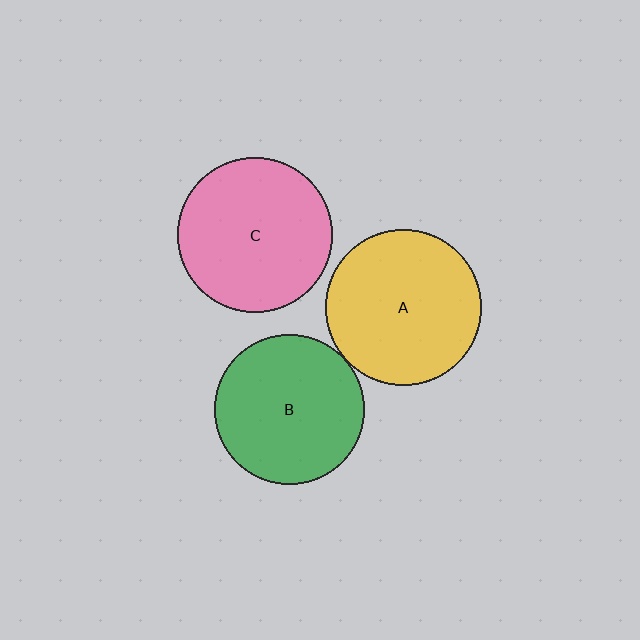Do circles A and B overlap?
Yes.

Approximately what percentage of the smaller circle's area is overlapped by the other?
Approximately 5%.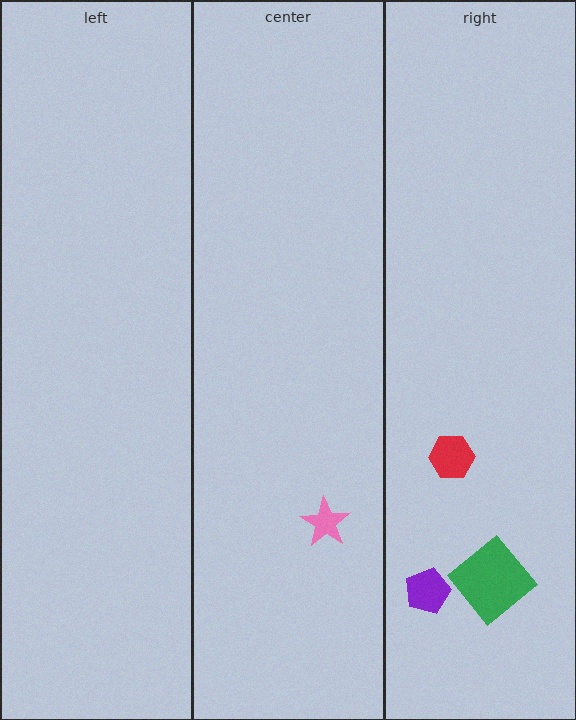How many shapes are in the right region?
3.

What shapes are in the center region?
The pink star.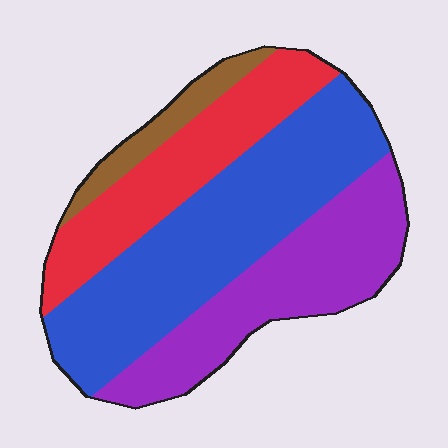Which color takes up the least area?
Brown, at roughly 5%.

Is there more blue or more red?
Blue.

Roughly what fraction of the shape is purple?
Purple covers around 30% of the shape.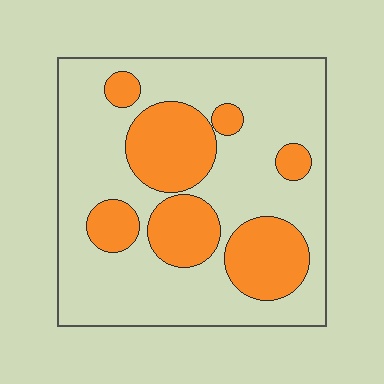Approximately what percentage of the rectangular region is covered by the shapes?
Approximately 30%.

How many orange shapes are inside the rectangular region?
7.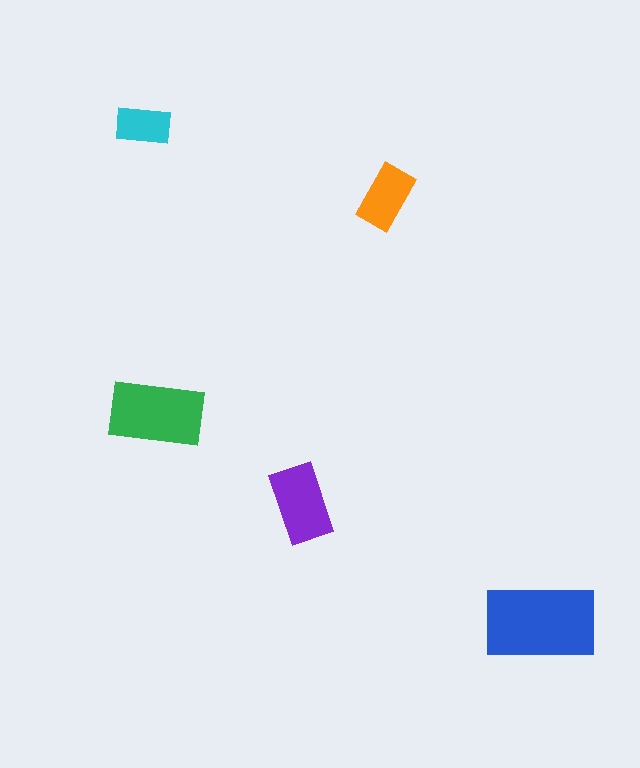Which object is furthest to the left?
The cyan rectangle is leftmost.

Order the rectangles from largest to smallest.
the blue one, the green one, the purple one, the orange one, the cyan one.